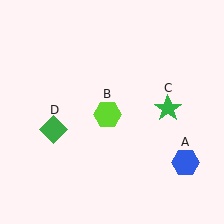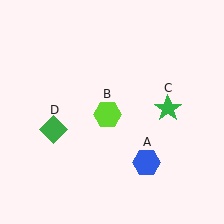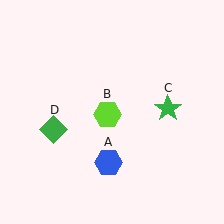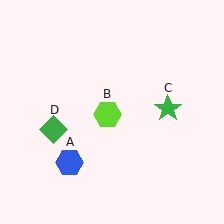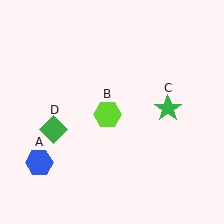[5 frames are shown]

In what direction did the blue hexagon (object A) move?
The blue hexagon (object A) moved left.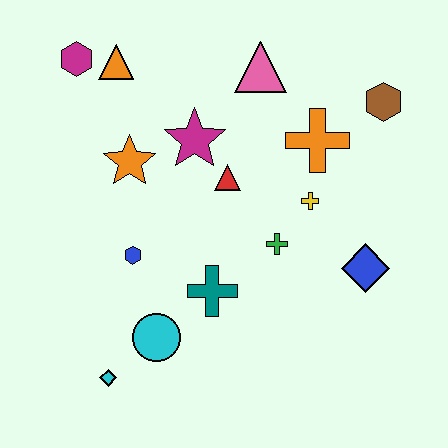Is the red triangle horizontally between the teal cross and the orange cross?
Yes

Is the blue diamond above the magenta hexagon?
No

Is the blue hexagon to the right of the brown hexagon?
No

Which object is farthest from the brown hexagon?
The cyan diamond is farthest from the brown hexagon.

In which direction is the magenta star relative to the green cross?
The magenta star is above the green cross.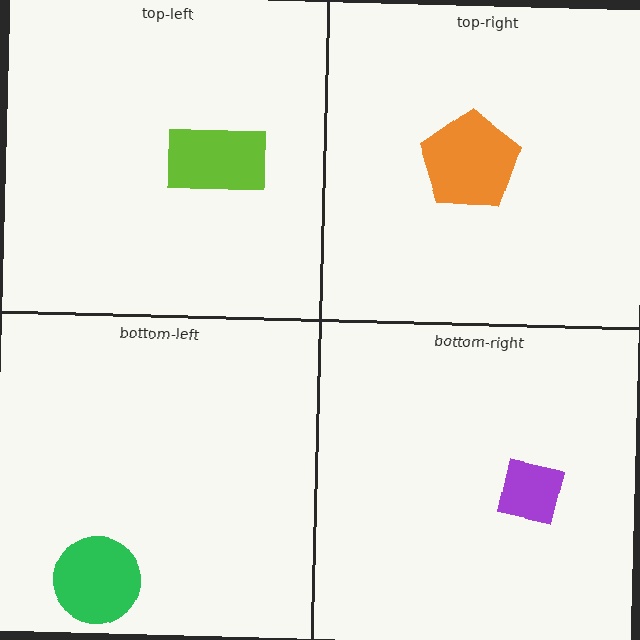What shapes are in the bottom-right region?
The purple square.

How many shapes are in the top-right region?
1.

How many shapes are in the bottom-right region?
1.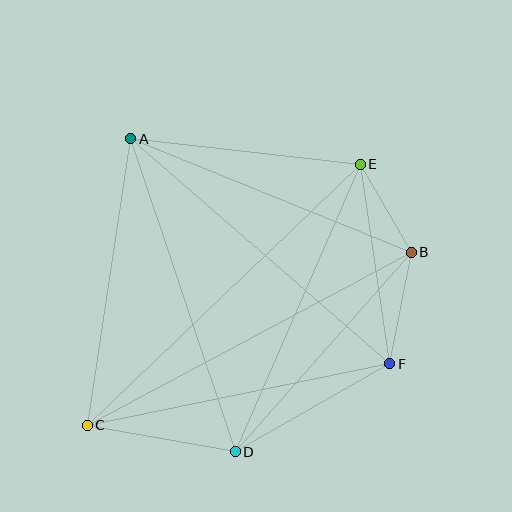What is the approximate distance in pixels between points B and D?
The distance between B and D is approximately 266 pixels.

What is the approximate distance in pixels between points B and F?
The distance between B and F is approximately 113 pixels.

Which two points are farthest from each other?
Points C and E are farthest from each other.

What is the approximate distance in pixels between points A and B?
The distance between A and B is approximately 303 pixels.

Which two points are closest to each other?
Points B and E are closest to each other.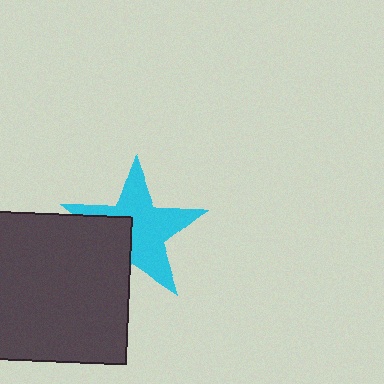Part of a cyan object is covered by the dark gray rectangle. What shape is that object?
It is a star.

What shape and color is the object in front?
The object in front is a dark gray rectangle.